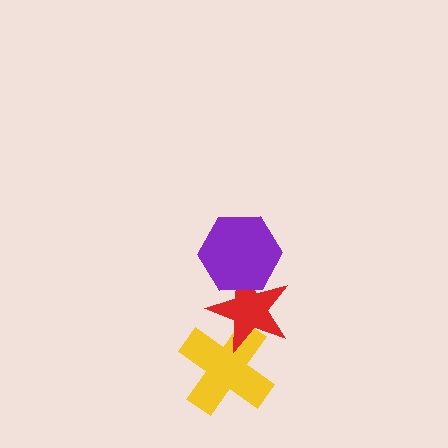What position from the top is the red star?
The red star is 2nd from the top.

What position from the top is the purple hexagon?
The purple hexagon is 1st from the top.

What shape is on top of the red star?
The purple hexagon is on top of the red star.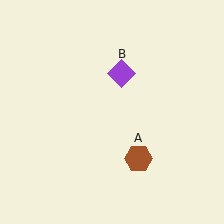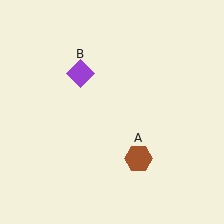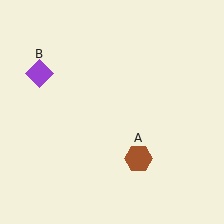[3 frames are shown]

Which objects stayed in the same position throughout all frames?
Brown hexagon (object A) remained stationary.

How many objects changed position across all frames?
1 object changed position: purple diamond (object B).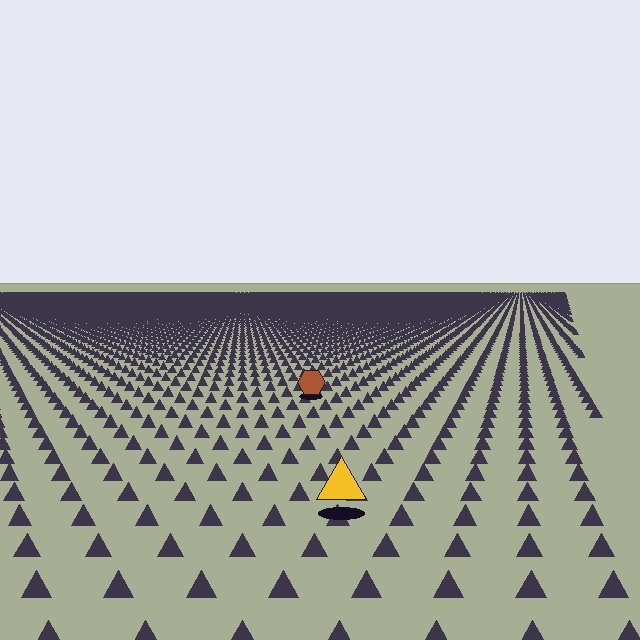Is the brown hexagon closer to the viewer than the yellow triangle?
No. The yellow triangle is closer — you can tell from the texture gradient: the ground texture is coarser near it.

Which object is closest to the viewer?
The yellow triangle is closest. The texture marks near it are larger and more spread out.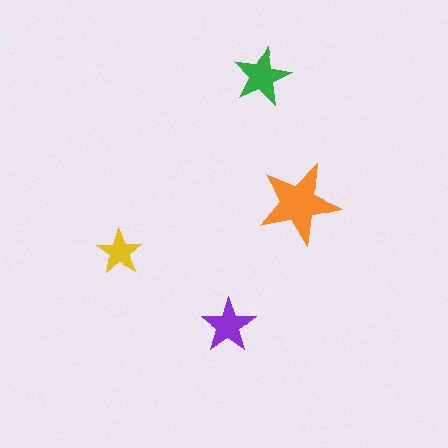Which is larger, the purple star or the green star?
The green one.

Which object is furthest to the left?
The yellow star is leftmost.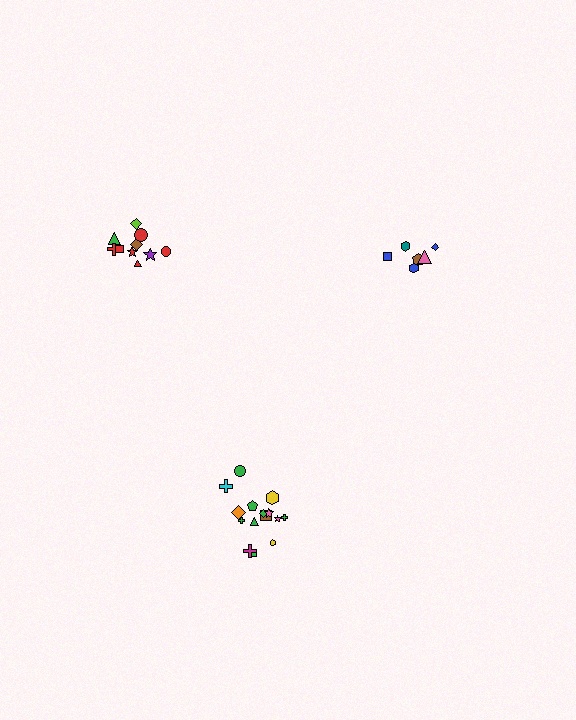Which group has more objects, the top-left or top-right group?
The top-left group.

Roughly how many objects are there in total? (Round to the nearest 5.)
Roughly 30 objects in total.